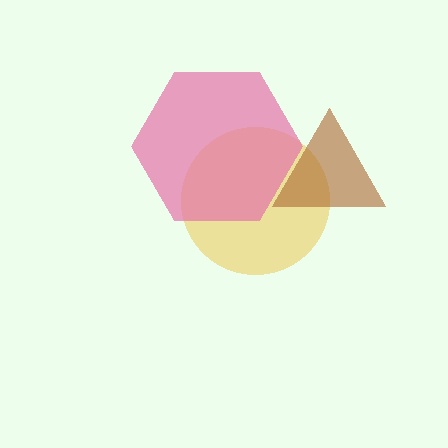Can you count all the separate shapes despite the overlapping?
Yes, there are 3 separate shapes.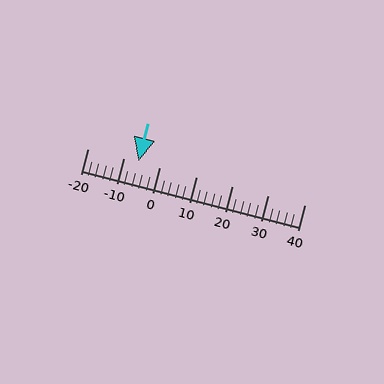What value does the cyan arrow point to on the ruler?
The cyan arrow points to approximately -6.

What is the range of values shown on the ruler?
The ruler shows values from -20 to 40.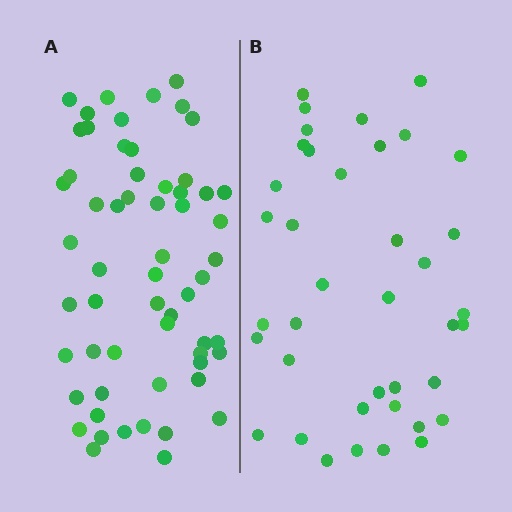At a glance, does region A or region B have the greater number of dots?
Region A (the left region) has more dots.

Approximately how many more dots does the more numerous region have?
Region A has approximately 20 more dots than region B.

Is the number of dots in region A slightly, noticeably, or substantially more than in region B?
Region A has substantially more. The ratio is roughly 1.5 to 1.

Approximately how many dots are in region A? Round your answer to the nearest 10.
About 60 dots. (The exact count is 59, which rounds to 60.)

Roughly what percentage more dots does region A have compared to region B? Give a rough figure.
About 50% more.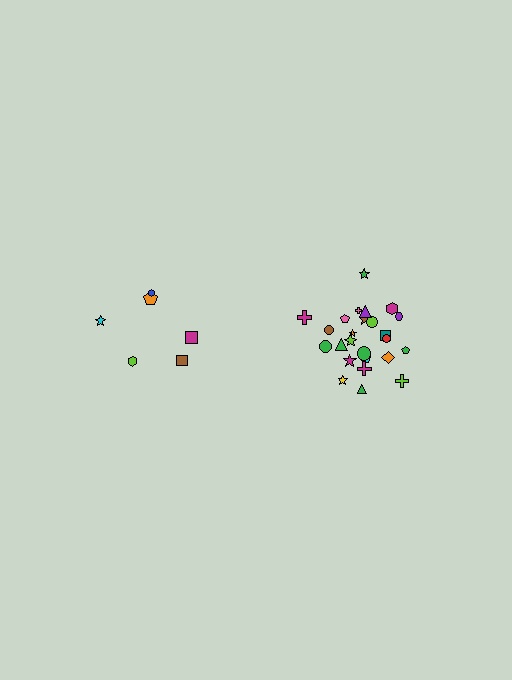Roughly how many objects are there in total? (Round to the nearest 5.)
Roughly 30 objects in total.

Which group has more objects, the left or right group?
The right group.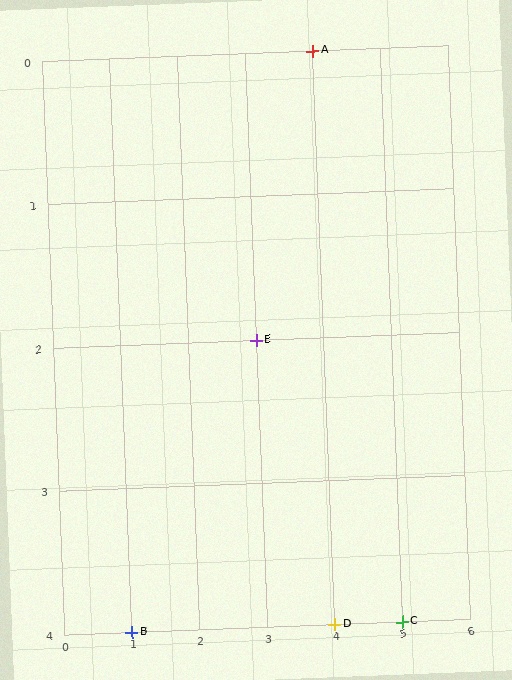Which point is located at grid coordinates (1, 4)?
Point B is at (1, 4).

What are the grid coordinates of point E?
Point E is at grid coordinates (3, 2).